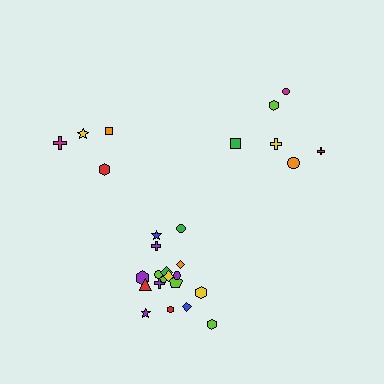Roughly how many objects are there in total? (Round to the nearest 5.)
Roughly 30 objects in total.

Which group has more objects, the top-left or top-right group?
The top-right group.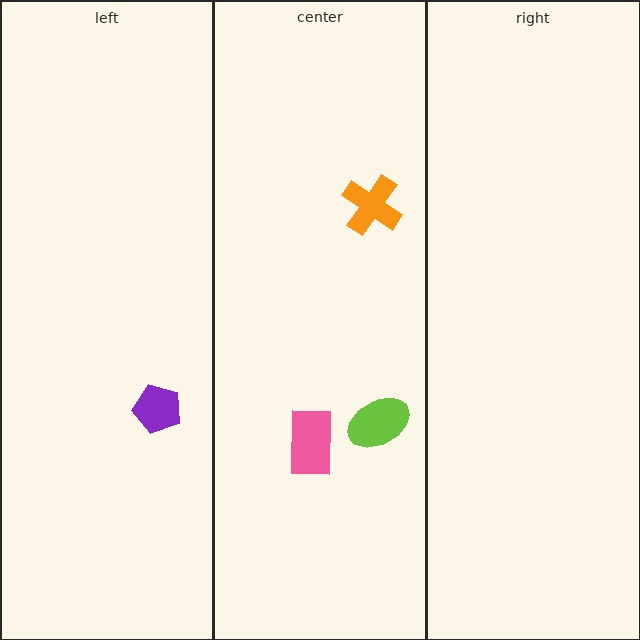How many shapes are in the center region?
3.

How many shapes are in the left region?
1.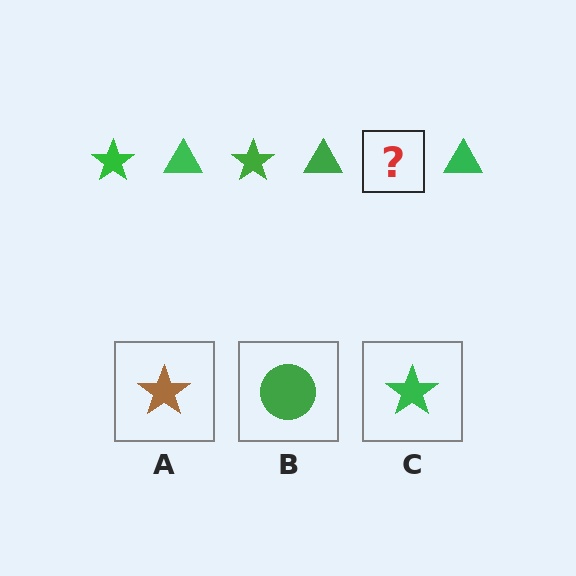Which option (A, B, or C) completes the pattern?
C.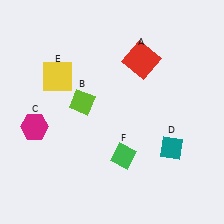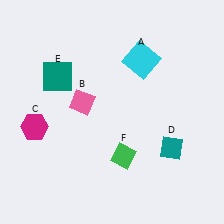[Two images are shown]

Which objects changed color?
A changed from red to cyan. B changed from lime to pink. E changed from yellow to teal.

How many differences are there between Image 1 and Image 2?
There are 3 differences between the two images.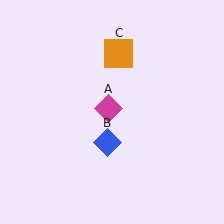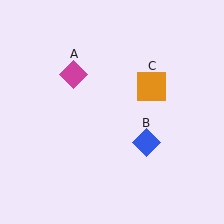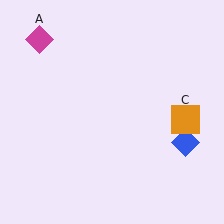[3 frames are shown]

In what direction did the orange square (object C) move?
The orange square (object C) moved down and to the right.